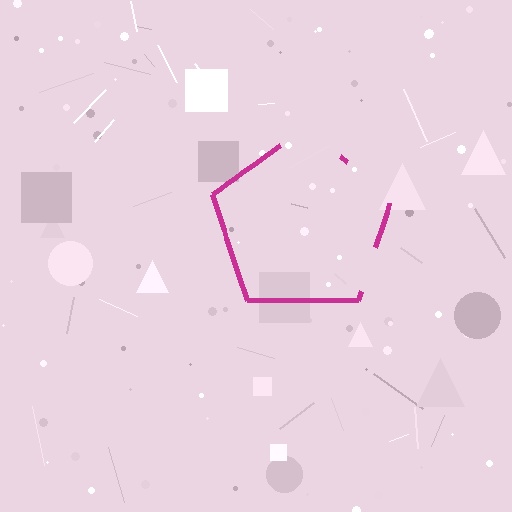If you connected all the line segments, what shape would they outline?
They would outline a pentagon.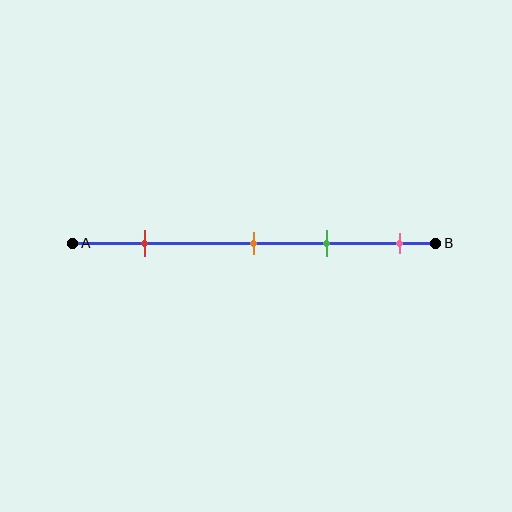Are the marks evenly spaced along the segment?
No, the marks are not evenly spaced.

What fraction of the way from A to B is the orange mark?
The orange mark is approximately 50% (0.5) of the way from A to B.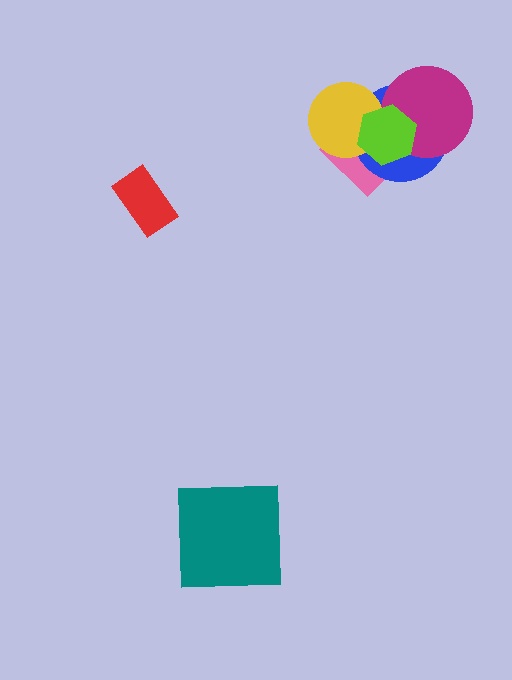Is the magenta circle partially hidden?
Yes, it is partially covered by another shape.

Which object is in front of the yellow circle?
The lime hexagon is in front of the yellow circle.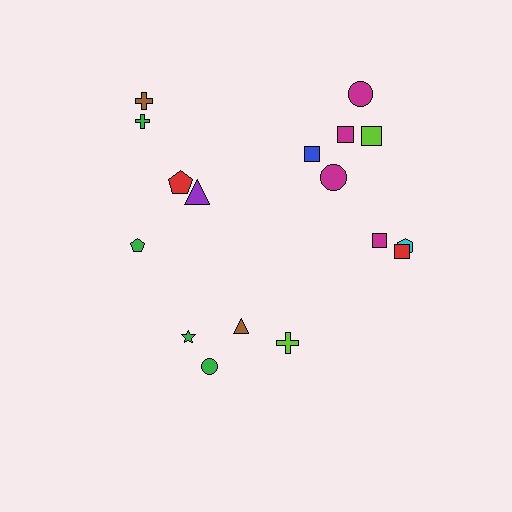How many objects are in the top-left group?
There are 5 objects.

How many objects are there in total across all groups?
There are 17 objects.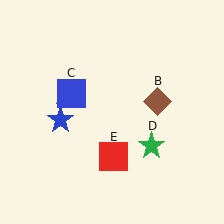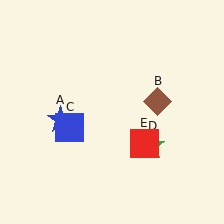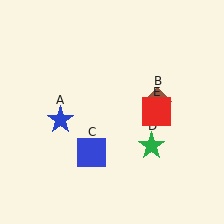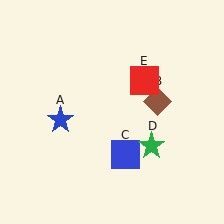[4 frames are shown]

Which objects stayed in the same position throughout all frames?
Blue star (object A) and brown diamond (object B) and green star (object D) remained stationary.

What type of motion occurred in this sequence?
The blue square (object C), red square (object E) rotated counterclockwise around the center of the scene.